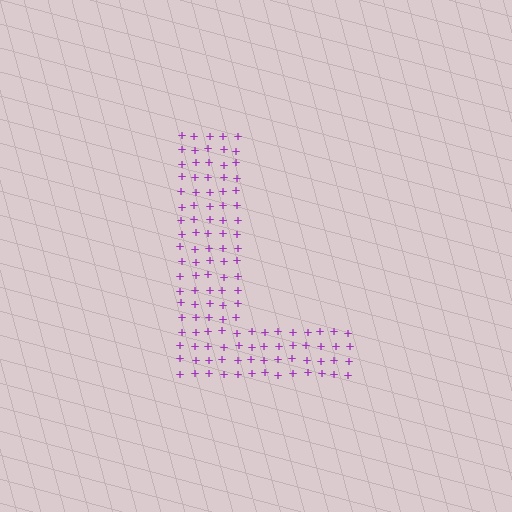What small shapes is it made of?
It is made of small plus signs.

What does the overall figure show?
The overall figure shows the letter L.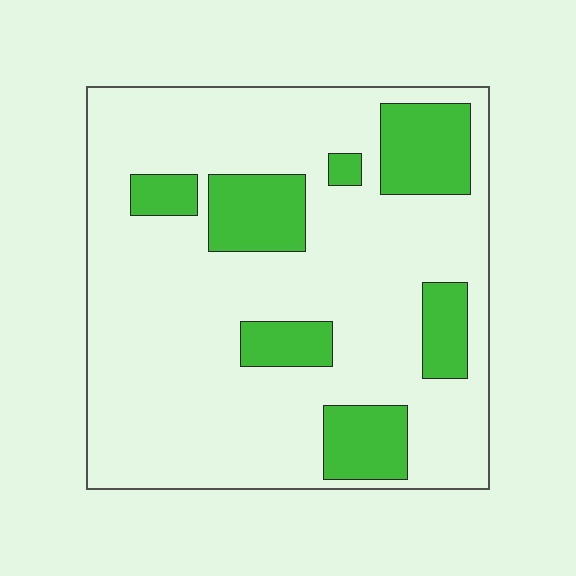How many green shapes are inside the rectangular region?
7.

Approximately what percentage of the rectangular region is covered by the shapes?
Approximately 20%.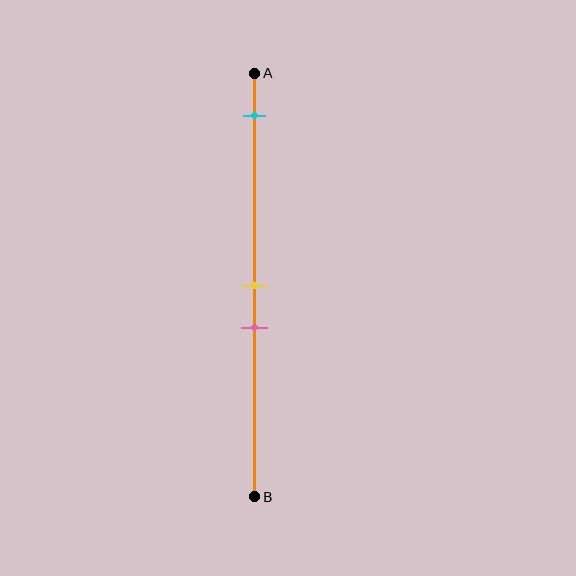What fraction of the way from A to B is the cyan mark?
The cyan mark is approximately 10% (0.1) of the way from A to B.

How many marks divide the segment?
There are 3 marks dividing the segment.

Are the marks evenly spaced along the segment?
No, the marks are not evenly spaced.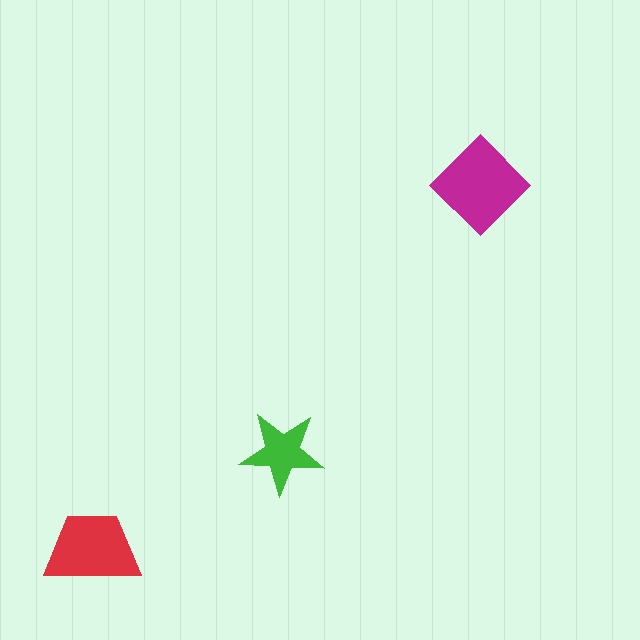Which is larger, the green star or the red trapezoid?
The red trapezoid.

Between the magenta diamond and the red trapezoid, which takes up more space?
The magenta diamond.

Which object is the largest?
The magenta diamond.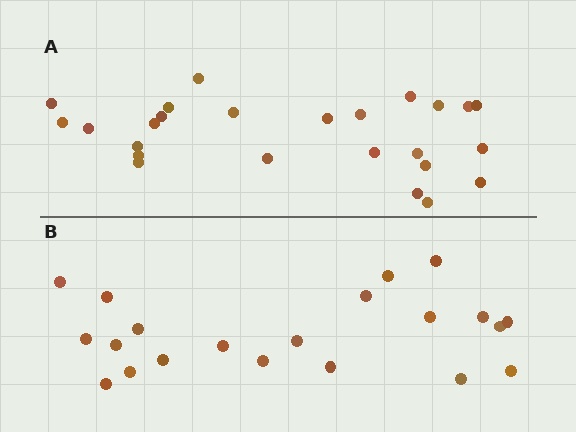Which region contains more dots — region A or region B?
Region A (the top region) has more dots.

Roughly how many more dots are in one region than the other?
Region A has about 4 more dots than region B.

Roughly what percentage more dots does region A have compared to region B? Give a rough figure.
About 20% more.